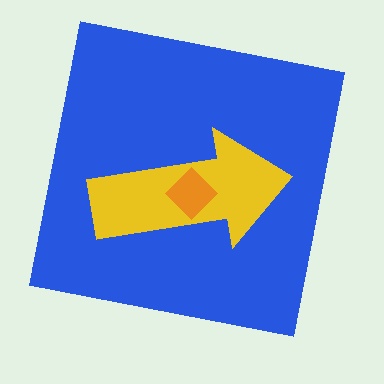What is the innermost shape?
The orange diamond.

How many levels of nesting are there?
3.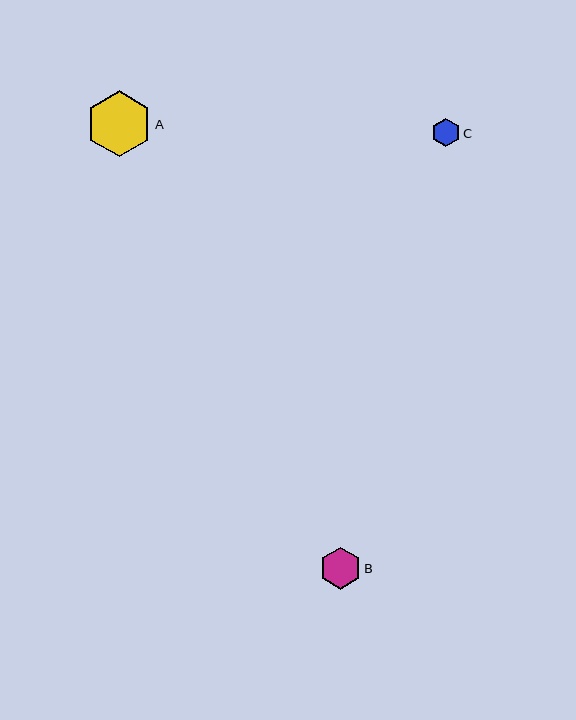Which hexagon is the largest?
Hexagon A is the largest with a size of approximately 66 pixels.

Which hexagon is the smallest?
Hexagon C is the smallest with a size of approximately 28 pixels.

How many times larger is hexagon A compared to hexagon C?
Hexagon A is approximately 2.3 times the size of hexagon C.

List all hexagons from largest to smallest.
From largest to smallest: A, B, C.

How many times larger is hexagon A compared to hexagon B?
Hexagon A is approximately 1.6 times the size of hexagon B.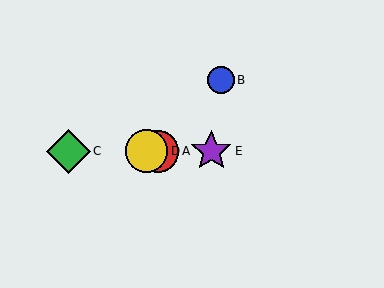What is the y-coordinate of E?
Object E is at y≈151.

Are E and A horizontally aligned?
Yes, both are at y≈151.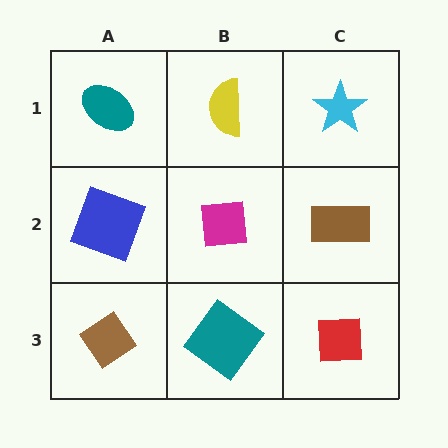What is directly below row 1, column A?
A blue square.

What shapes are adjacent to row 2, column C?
A cyan star (row 1, column C), a red square (row 3, column C), a magenta square (row 2, column B).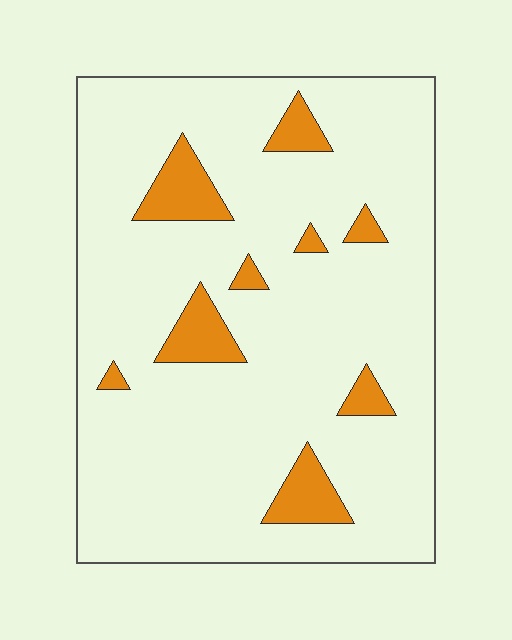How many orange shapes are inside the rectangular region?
9.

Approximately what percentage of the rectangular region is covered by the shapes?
Approximately 10%.